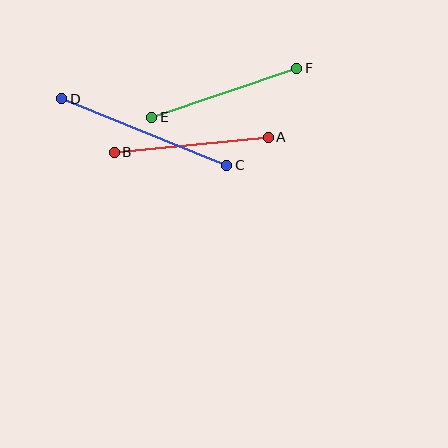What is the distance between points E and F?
The distance is approximately 153 pixels.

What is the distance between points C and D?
The distance is approximately 178 pixels.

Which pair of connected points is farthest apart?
Points C and D are farthest apart.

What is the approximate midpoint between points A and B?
The midpoint is at approximately (191, 145) pixels.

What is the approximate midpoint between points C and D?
The midpoint is at approximately (144, 132) pixels.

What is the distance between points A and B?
The distance is approximately 155 pixels.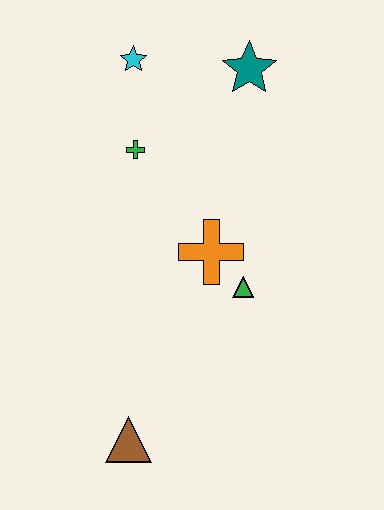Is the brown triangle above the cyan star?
No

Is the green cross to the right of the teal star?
No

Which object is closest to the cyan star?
The green cross is closest to the cyan star.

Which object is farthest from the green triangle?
The cyan star is farthest from the green triangle.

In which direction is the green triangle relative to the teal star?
The green triangle is below the teal star.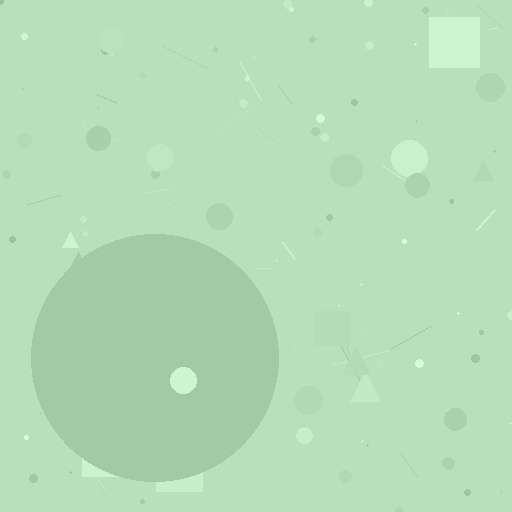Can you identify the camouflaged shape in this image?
The camouflaged shape is a circle.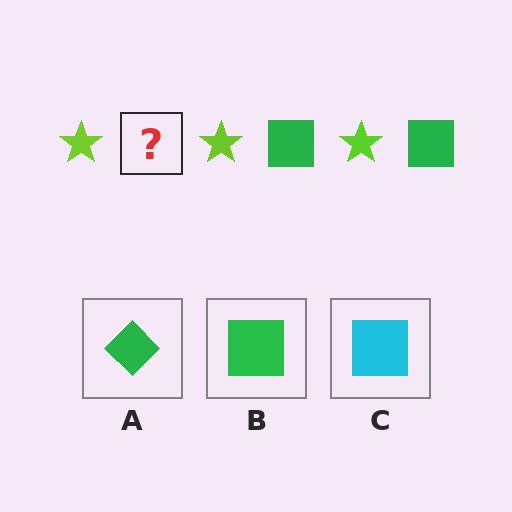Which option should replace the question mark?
Option B.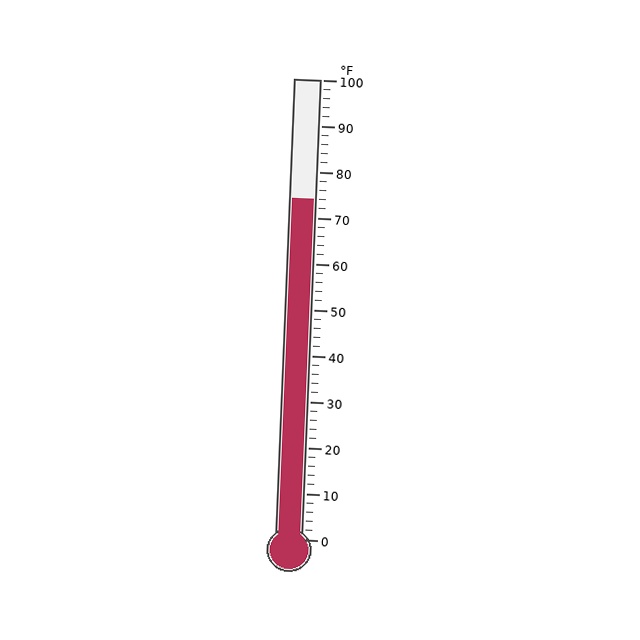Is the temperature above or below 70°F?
The temperature is above 70°F.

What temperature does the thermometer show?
The thermometer shows approximately 74°F.